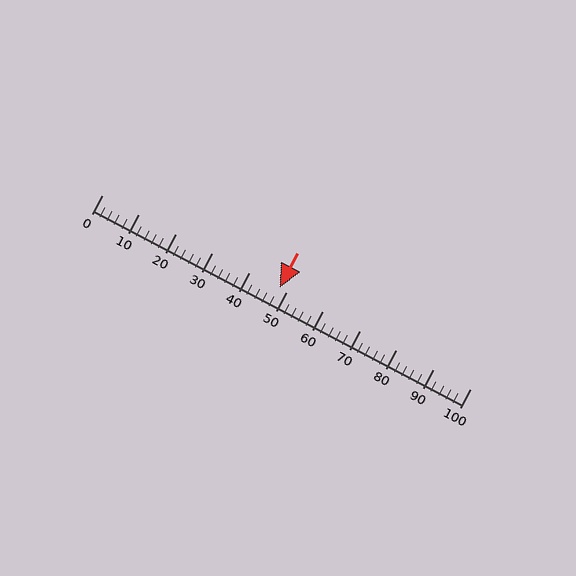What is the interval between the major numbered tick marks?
The major tick marks are spaced 10 units apart.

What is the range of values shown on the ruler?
The ruler shows values from 0 to 100.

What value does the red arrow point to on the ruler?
The red arrow points to approximately 48.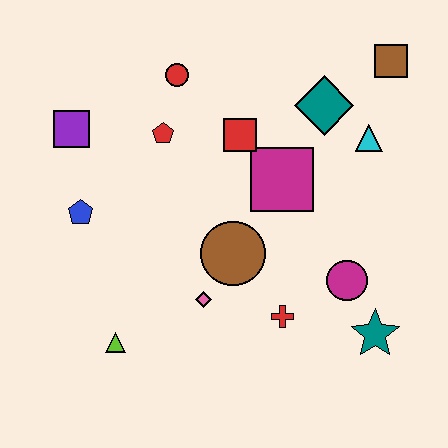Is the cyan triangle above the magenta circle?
Yes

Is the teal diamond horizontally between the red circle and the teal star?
Yes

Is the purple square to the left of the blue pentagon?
Yes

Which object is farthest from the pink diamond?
The brown square is farthest from the pink diamond.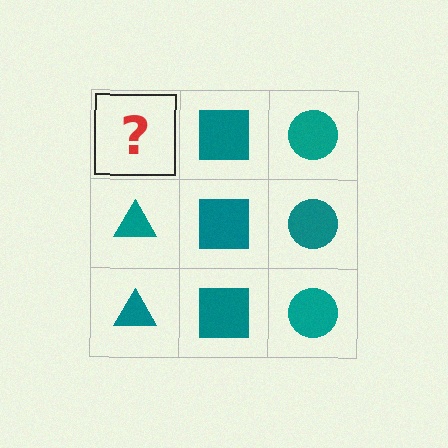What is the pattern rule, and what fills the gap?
The rule is that each column has a consistent shape. The gap should be filled with a teal triangle.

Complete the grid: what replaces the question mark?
The question mark should be replaced with a teal triangle.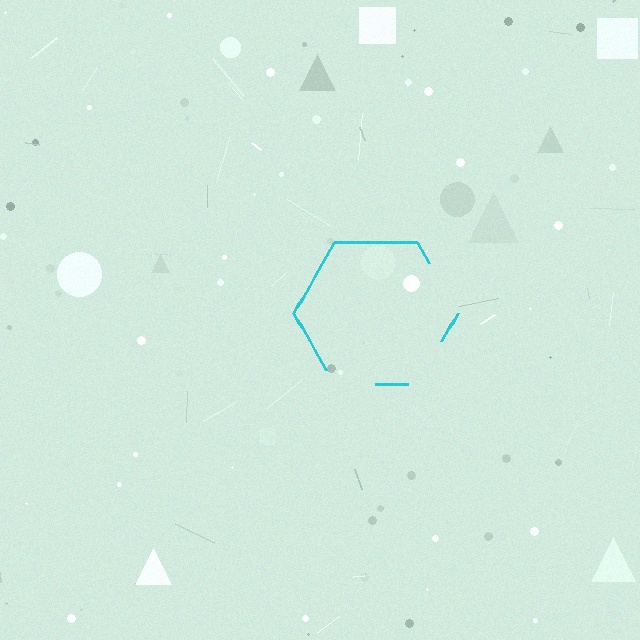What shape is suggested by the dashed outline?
The dashed outline suggests a hexagon.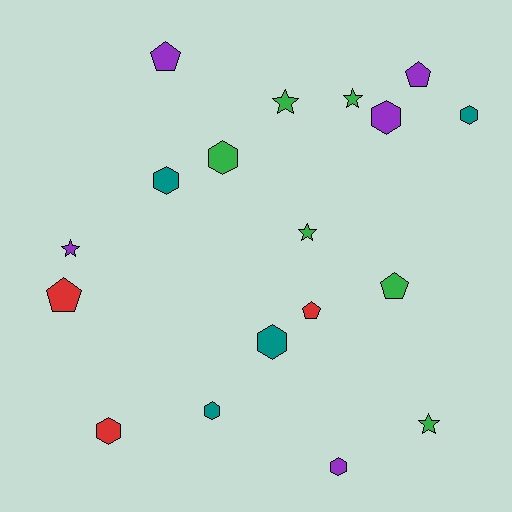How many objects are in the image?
There are 18 objects.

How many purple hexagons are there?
There are 2 purple hexagons.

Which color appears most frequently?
Green, with 6 objects.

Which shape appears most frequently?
Hexagon, with 8 objects.